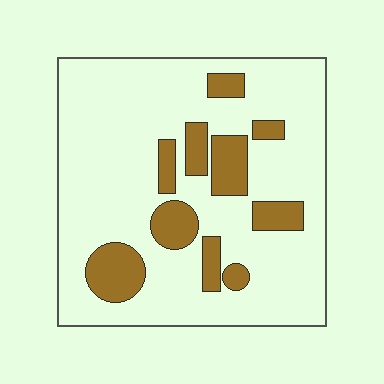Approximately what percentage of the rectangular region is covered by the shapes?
Approximately 20%.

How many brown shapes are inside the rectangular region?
10.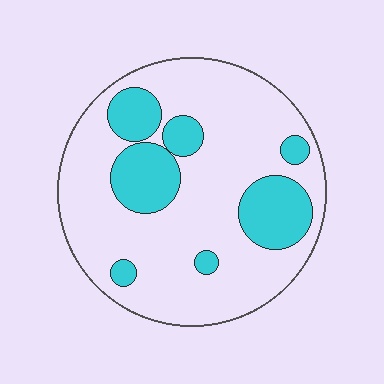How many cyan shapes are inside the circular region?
7.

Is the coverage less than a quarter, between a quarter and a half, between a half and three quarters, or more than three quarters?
Less than a quarter.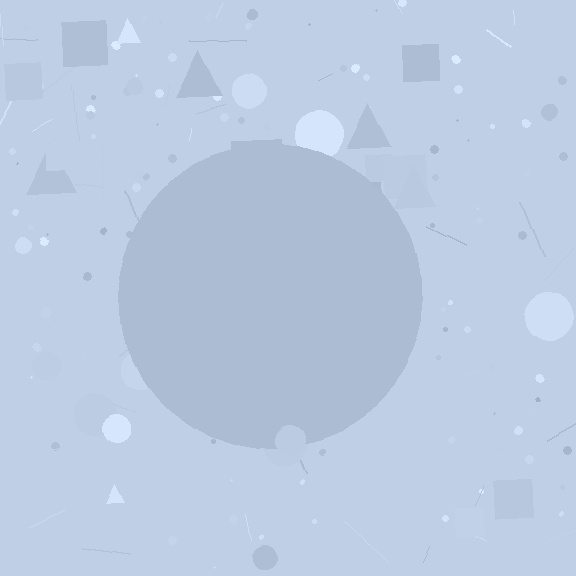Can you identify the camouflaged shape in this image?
The camouflaged shape is a circle.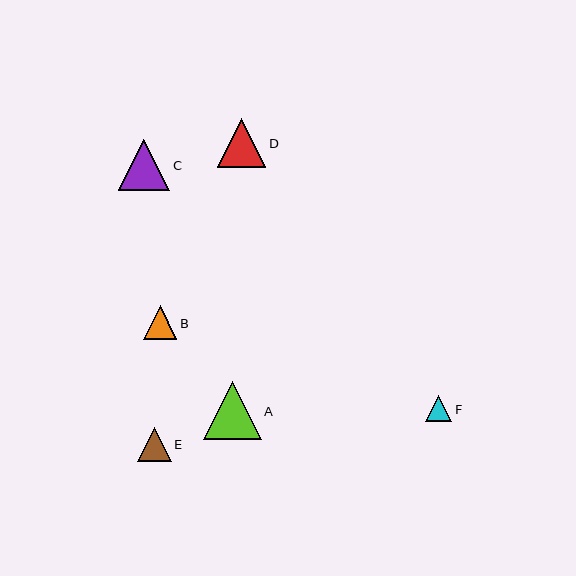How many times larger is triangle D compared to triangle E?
Triangle D is approximately 1.4 times the size of triangle E.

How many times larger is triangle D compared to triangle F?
Triangle D is approximately 1.9 times the size of triangle F.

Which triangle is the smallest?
Triangle F is the smallest with a size of approximately 26 pixels.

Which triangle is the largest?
Triangle A is the largest with a size of approximately 58 pixels.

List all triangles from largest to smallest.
From largest to smallest: A, C, D, E, B, F.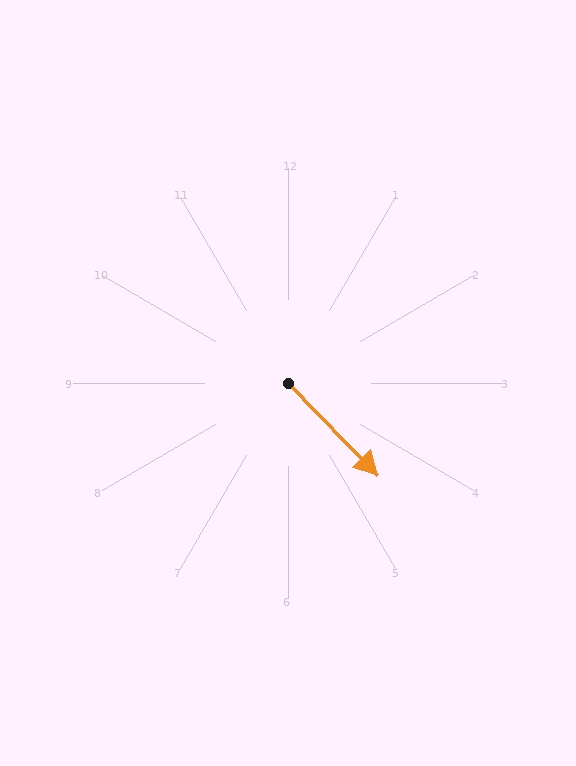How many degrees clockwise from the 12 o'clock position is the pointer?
Approximately 136 degrees.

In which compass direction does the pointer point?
Southeast.